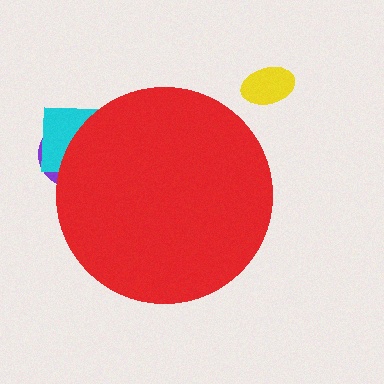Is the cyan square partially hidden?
Yes, the cyan square is partially hidden behind the red circle.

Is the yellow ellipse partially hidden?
No, the yellow ellipse is fully visible.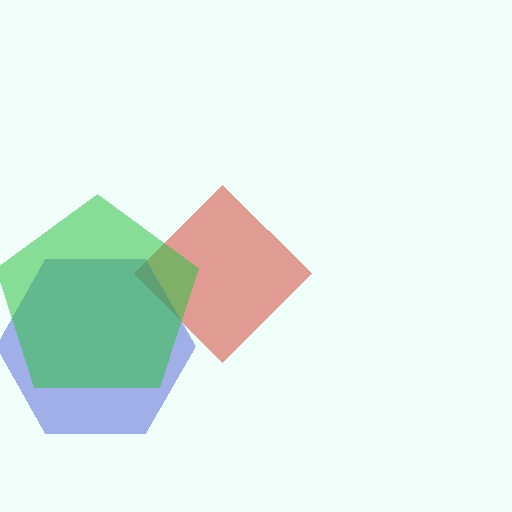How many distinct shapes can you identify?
There are 3 distinct shapes: a red diamond, a blue hexagon, a green pentagon.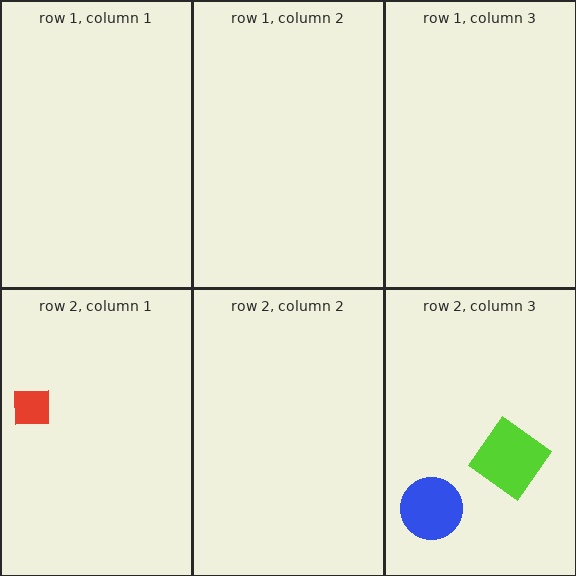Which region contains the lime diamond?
The row 2, column 3 region.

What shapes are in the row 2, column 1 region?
The red square.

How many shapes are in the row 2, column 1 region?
1.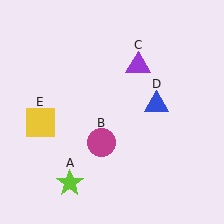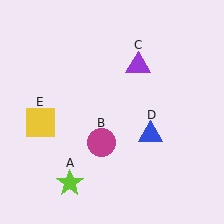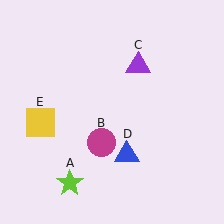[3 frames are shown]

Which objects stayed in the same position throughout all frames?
Lime star (object A) and magenta circle (object B) and purple triangle (object C) and yellow square (object E) remained stationary.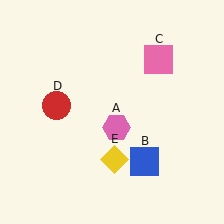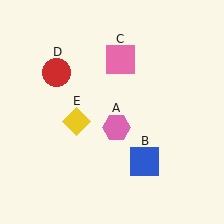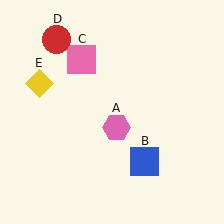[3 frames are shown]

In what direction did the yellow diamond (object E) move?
The yellow diamond (object E) moved up and to the left.